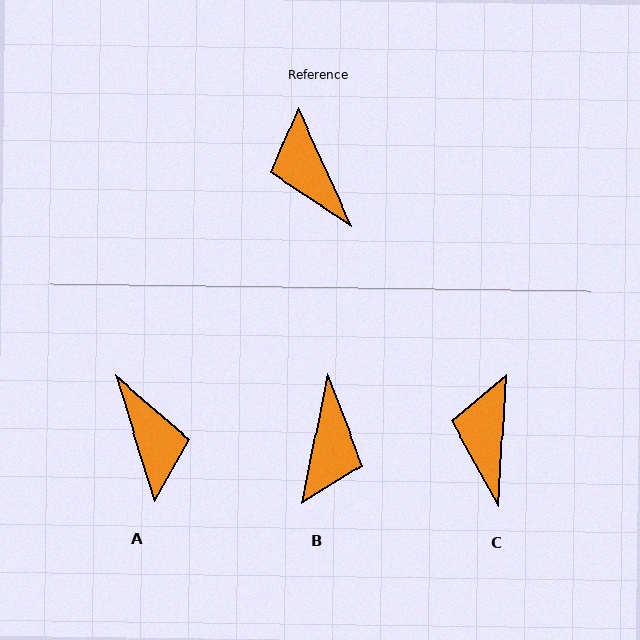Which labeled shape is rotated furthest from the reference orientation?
A, about 173 degrees away.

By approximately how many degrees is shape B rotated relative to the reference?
Approximately 144 degrees counter-clockwise.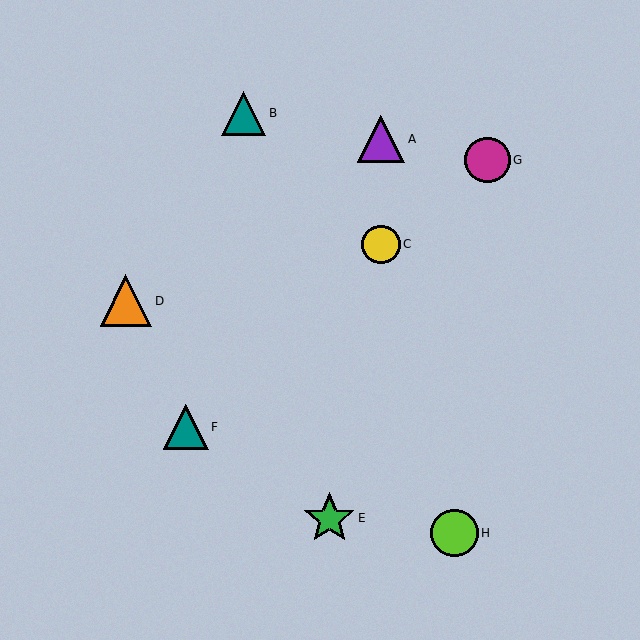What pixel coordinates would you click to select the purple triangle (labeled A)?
Click at (381, 139) to select the purple triangle A.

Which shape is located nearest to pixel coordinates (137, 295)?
The orange triangle (labeled D) at (126, 301) is nearest to that location.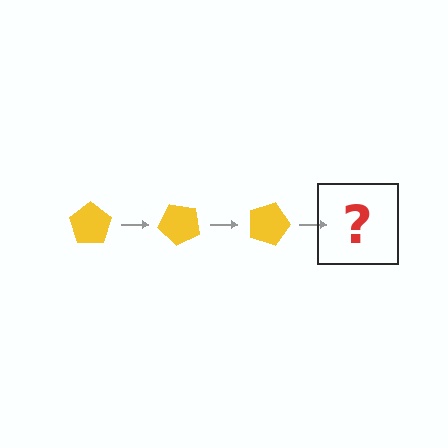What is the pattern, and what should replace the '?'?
The pattern is that the pentagon rotates 45 degrees each step. The '?' should be a yellow pentagon rotated 135 degrees.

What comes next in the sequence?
The next element should be a yellow pentagon rotated 135 degrees.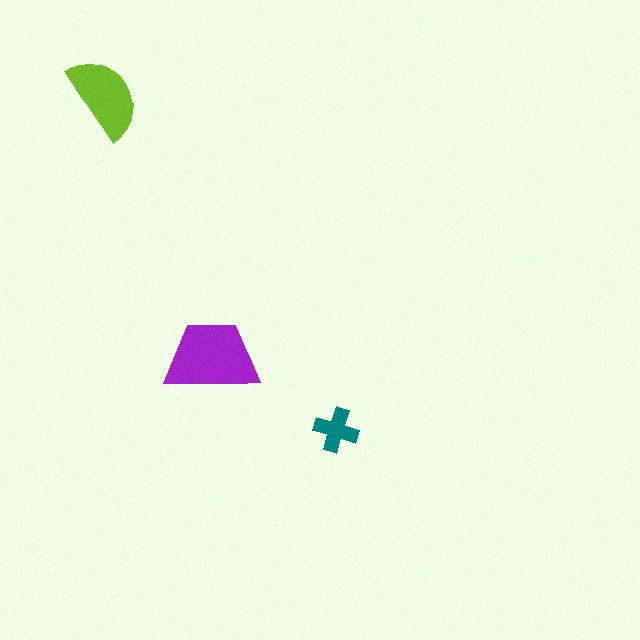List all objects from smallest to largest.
The teal cross, the lime semicircle, the purple trapezoid.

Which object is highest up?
The lime semicircle is topmost.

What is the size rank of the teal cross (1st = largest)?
3rd.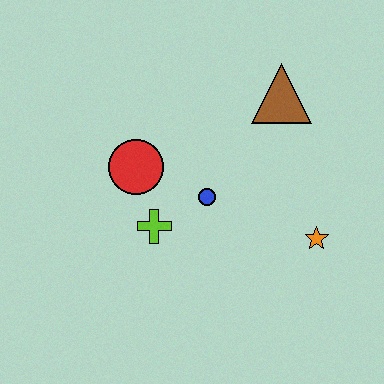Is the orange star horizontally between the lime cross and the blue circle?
No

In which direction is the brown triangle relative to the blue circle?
The brown triangle is above the blue circle.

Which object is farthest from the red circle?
The orange star is farthest from the red circle.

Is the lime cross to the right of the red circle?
Yes